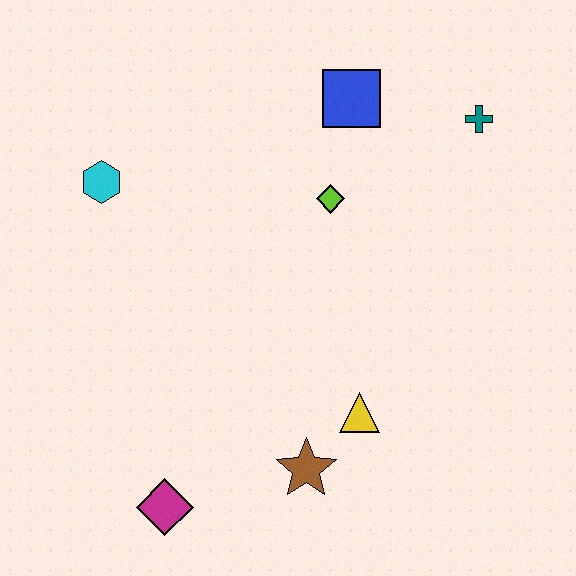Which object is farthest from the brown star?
The teal cross is farthest from the brown star.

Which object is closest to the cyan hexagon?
The lime diamond is closest to the cyan hexagon.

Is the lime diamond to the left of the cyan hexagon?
No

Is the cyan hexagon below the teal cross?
Yes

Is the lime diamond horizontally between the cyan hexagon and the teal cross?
Yes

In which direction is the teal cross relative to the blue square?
The teal cross is to the right of the blue square.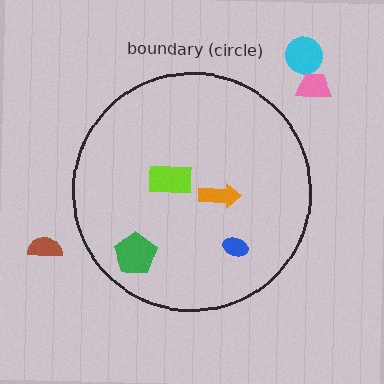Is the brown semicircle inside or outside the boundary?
Outside.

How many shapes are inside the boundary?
4 inside, 3 outside.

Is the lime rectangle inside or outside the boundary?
Inside.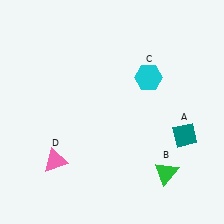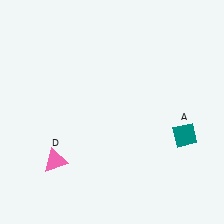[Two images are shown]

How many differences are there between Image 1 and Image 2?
There are 2 differences between the two images.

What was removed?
The cyan hexagon (C), the green triangle (B) were removed in Image 2.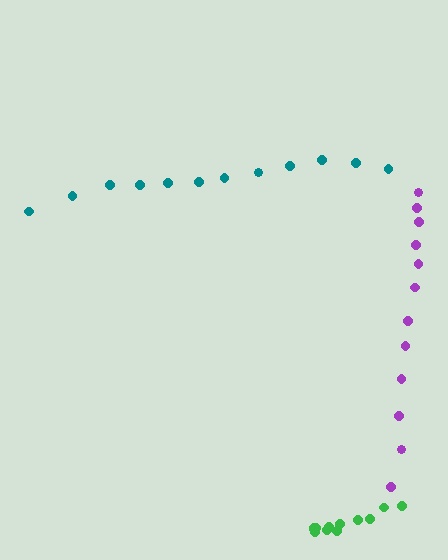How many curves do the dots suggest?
There are 3 distinct paths.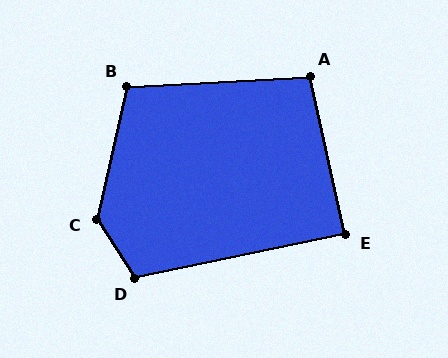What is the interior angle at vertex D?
Approximately 111 degrees (obtuse).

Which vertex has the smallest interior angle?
E, at approximately 89 degrees.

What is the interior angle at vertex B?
Approximately 106 degrees (obtuse).